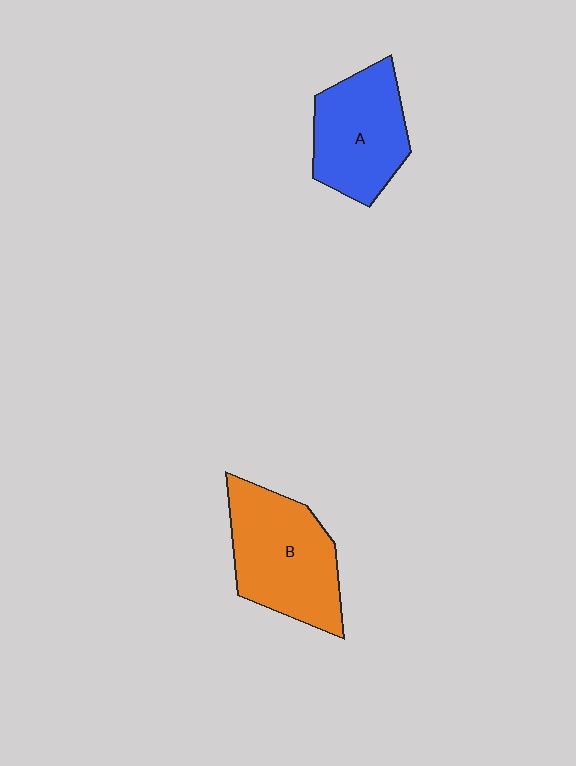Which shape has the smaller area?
Shape A (blue).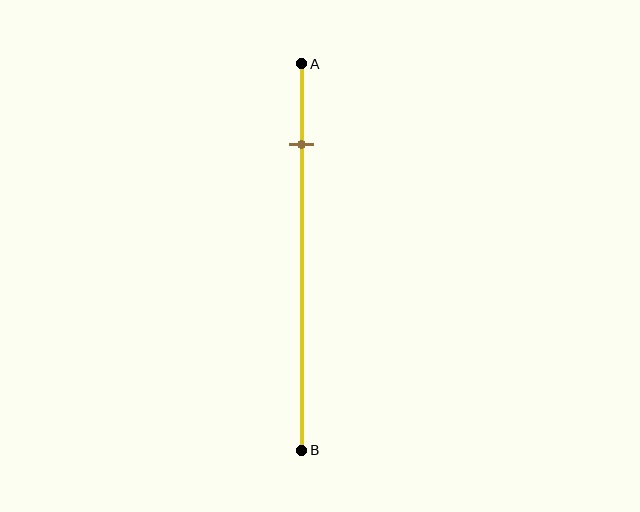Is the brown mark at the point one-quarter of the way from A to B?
No, the mark is at about 20% from A, not at the 25% one-quarter point.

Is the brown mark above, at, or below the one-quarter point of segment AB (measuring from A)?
The brown mark is above the one-quarter point of segment AB.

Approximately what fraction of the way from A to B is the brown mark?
The brown mark is approximately 20% of the way from A to B.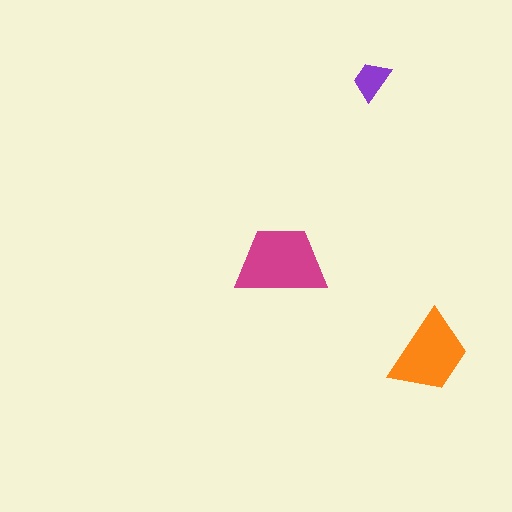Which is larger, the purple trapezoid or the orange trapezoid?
The orange one.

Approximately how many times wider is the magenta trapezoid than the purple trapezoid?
About 2 times wider.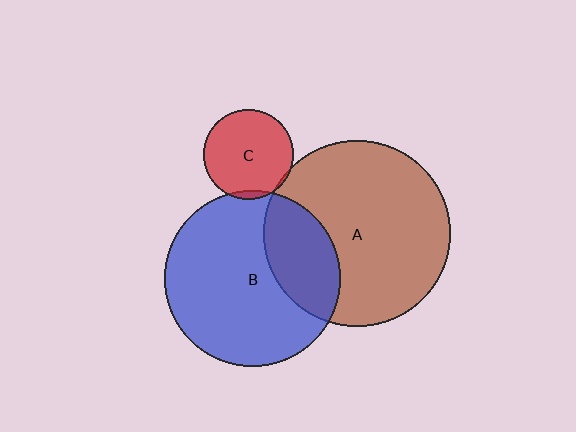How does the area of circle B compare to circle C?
Approximately 3.8 times.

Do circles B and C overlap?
Yes.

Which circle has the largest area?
Circle A (brown).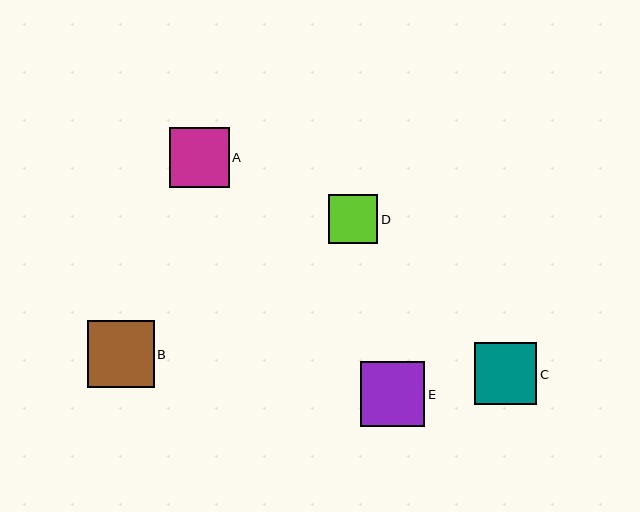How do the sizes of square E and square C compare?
Square E and square C are approximately the same size.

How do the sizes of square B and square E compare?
Square B and square E are approximately the same size.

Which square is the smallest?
Square D is the smallest with a size of approximately 49 pixels.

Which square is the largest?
Square B is the largest with a size of approximately 67 pixels.